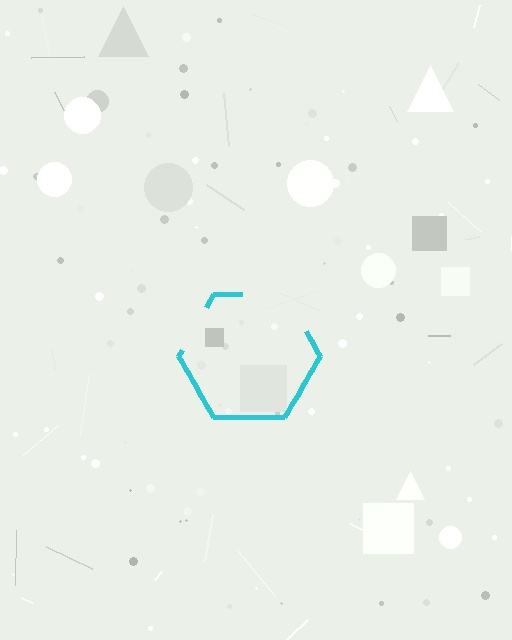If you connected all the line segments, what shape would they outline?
They would outline a hexagon.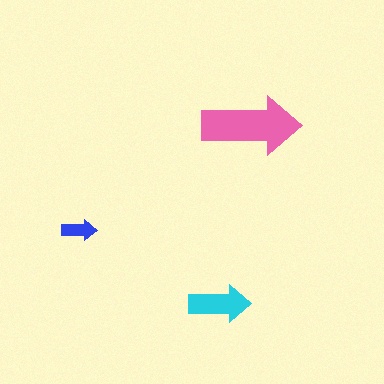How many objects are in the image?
There are 3 objects in the image.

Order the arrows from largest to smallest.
the pink one, the cyan one, the blue one.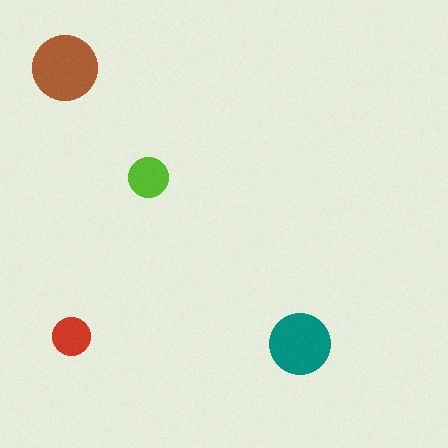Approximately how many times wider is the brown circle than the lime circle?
About 1.5 times wider.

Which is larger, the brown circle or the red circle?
The brown one.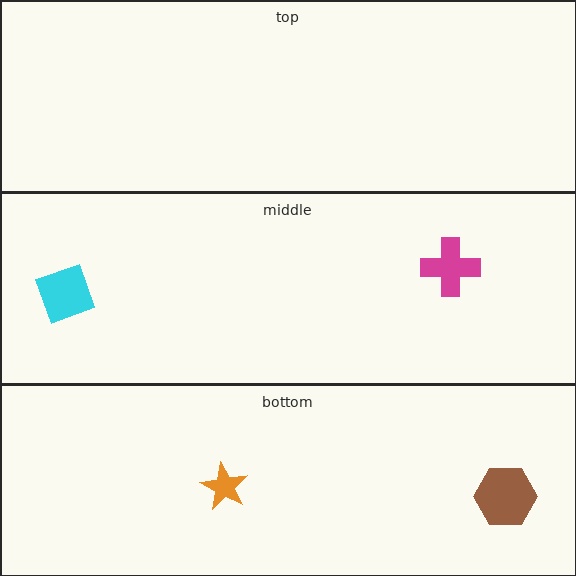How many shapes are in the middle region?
2.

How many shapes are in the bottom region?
2.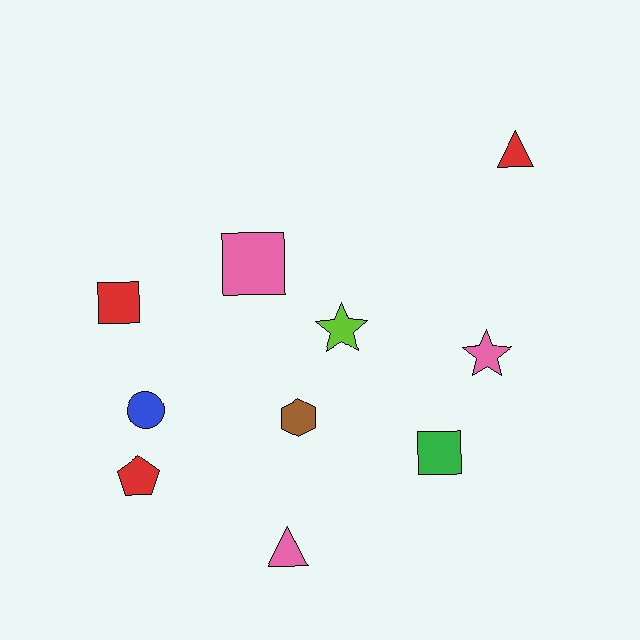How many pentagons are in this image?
There is 1 pentagon.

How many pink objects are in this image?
There are 3 pink objects.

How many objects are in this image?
There are 10 objects.